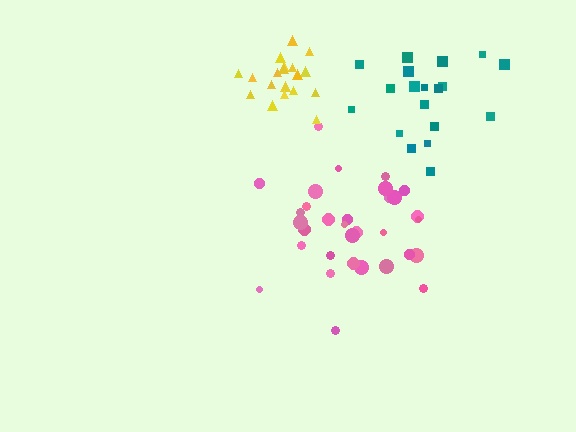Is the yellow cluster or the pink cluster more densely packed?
Yellow.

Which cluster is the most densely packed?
Yellow.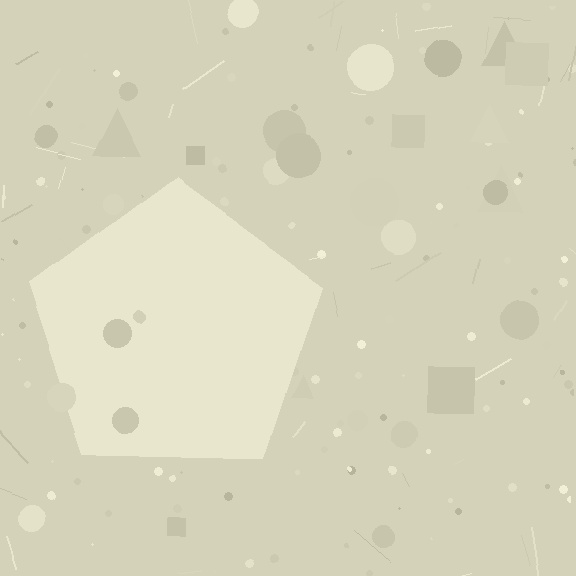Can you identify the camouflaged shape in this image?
The camouflaged shape is a pentagon.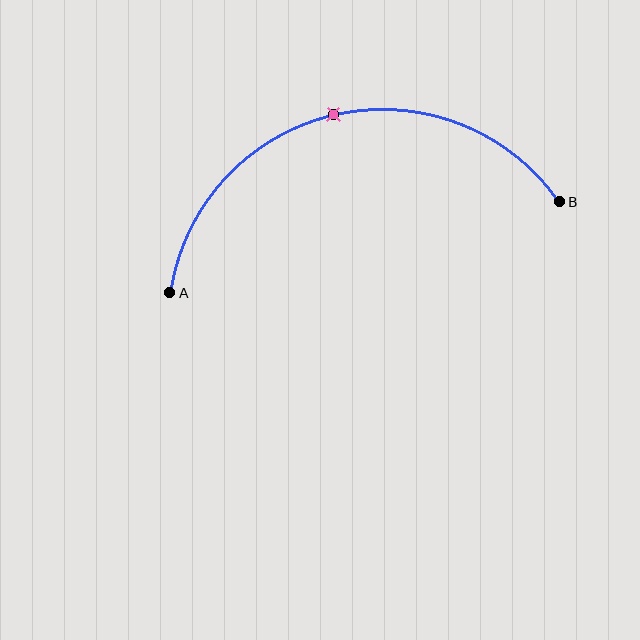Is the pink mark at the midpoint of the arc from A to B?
Yes. The pink mark lies on the arc at equal arc-length from both A and B — it is the arc midpoint.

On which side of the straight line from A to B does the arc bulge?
The arc bulges above the straight line connecting A and B.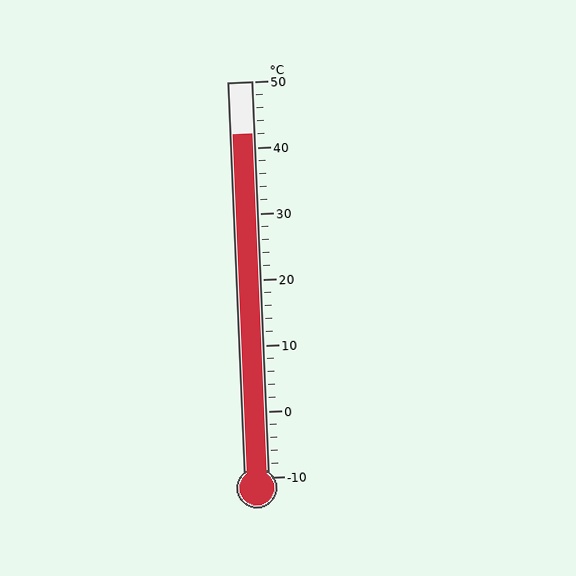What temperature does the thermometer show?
The thermometer shows approximately 42°C.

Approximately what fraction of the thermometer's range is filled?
The thermometer is filled to approximately 85% of its range.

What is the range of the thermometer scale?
The thermometer scale ranges from -10°C to 50°C.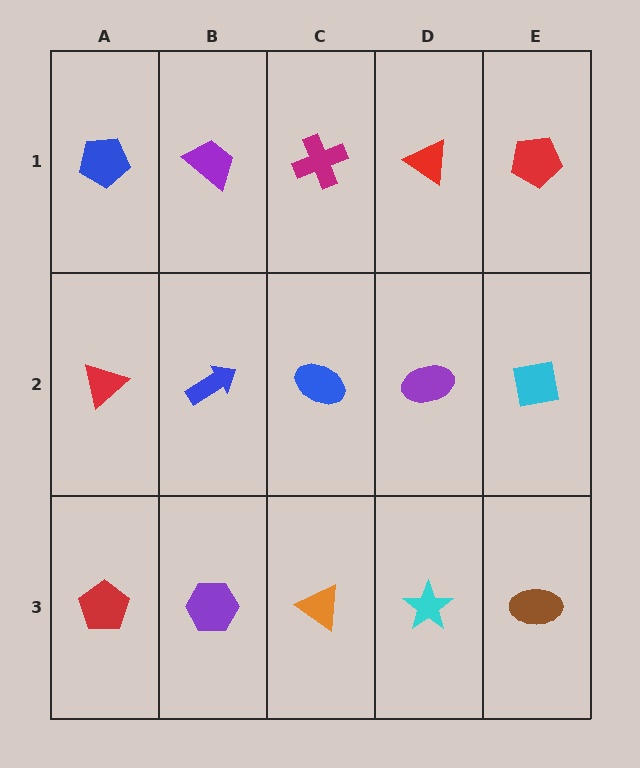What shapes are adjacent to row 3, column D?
A purple ellipse (row 2, column D), an orange triangle (row 3, column C), a brown ellipse (row 3, column E).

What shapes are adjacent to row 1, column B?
A blue arrow (row 2, column B), a blue pentagon (row 1, column A), a magenta cross (row 1, column C).